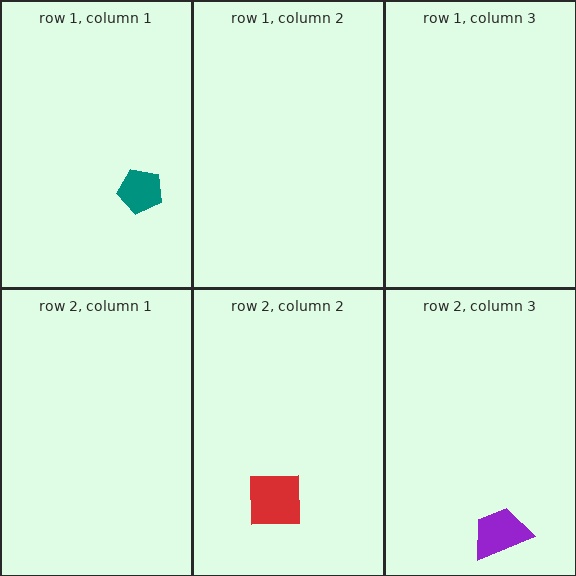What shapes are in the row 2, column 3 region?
The purple trapezoid.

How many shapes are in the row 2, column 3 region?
1.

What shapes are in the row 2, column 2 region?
The red square.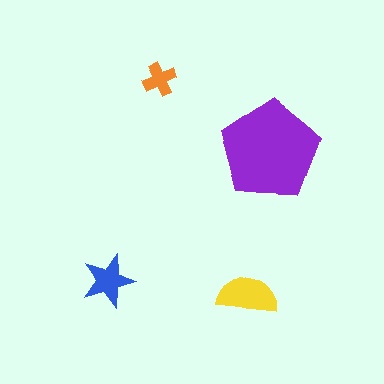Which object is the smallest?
The orange cross.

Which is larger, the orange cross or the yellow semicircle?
The yellow semicircle.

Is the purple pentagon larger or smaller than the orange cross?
Larger.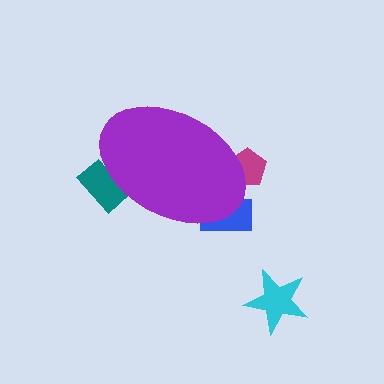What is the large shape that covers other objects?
A purple ellipse.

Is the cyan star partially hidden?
No, the cyan star is fully visible.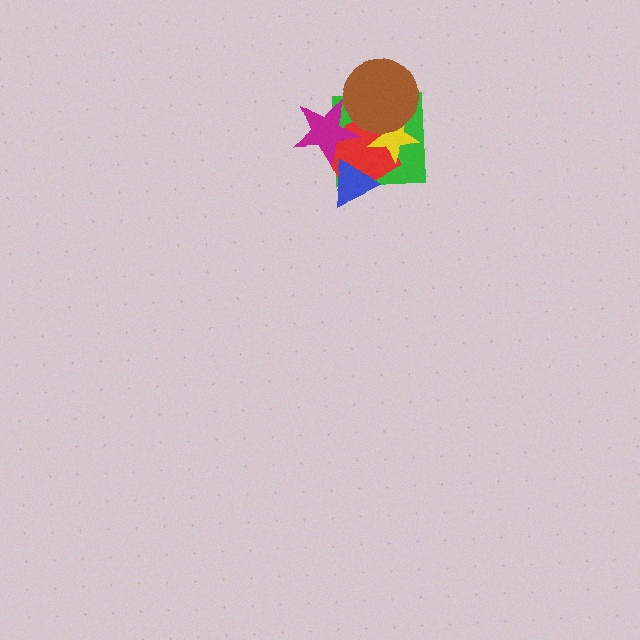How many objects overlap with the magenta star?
4 objects overlap with the magenta star.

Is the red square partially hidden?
Yes, it is partially covered by another shape.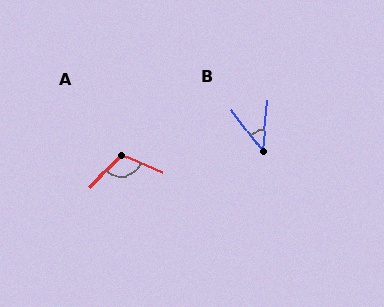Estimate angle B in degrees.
Approximately 43 degrees.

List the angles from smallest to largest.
B (43°), A (112°).